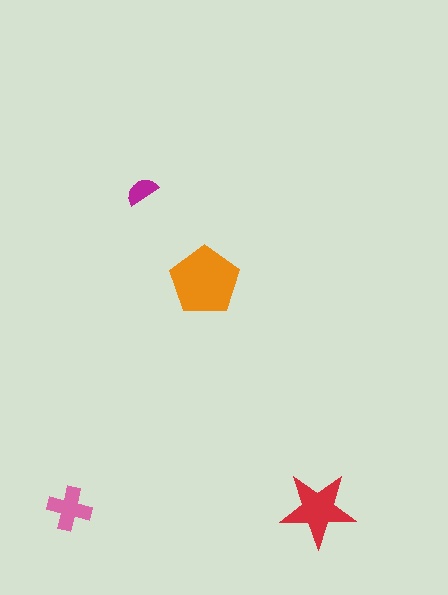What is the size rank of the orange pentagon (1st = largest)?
1st.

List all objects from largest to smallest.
The orange pentagon, the red star, the pink cross, the magenta semicircle.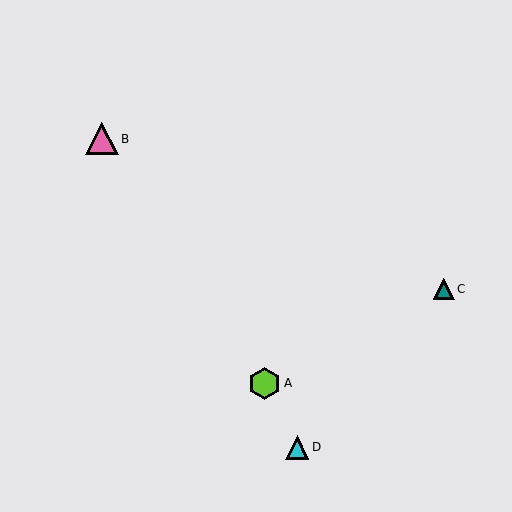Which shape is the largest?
The pink triangle (labeled B) is the largest.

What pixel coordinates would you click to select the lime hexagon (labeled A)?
Click at (265, 383) to select the lime hexagon A.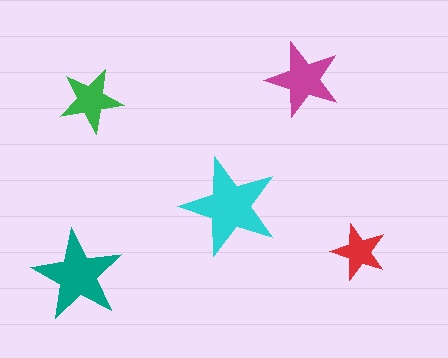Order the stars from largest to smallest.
the cyan one, the teal one, the magenta one, the green one, the red one.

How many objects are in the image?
There are 5 objects in the image.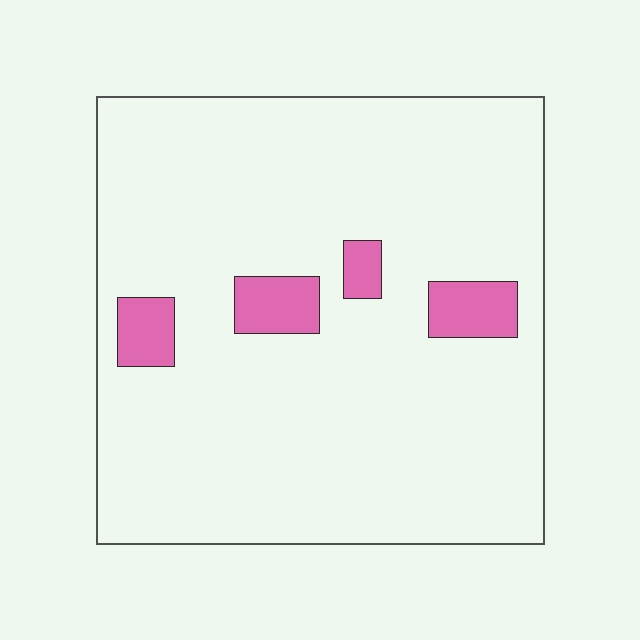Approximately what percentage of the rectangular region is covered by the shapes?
Approximately 10%.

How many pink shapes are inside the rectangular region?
4.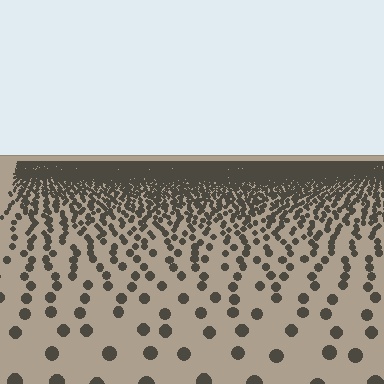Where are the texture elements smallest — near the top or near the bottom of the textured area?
Near the top.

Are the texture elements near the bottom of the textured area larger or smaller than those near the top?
Larger. Near the bottom, elements are closer to the viewer and appear at a bigger on-screen size.